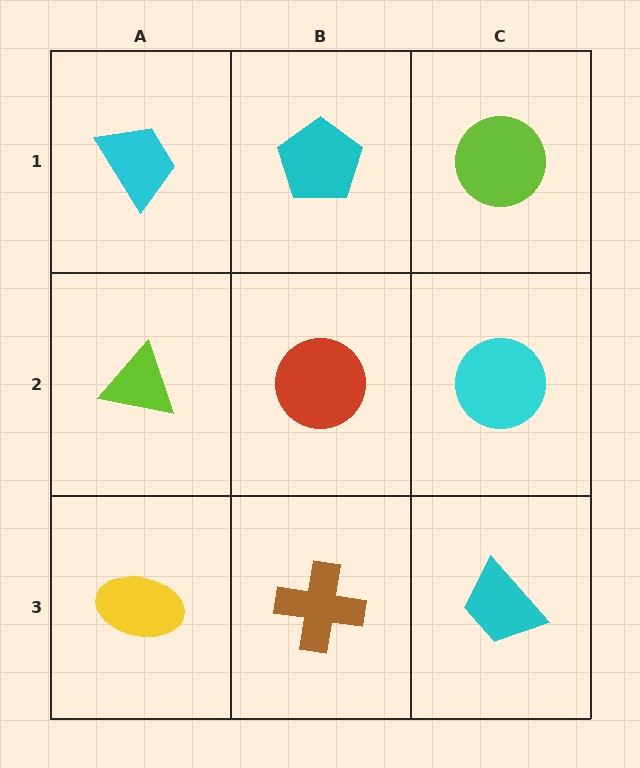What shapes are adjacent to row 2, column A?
A cyan trapezoid (row 1, column A), a yellow ellipse (row 3, column A), a red circle (row 2, column B).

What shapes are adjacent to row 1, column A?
A lime triangle (row 2, column A), a cyan pentagon (row 1, column B).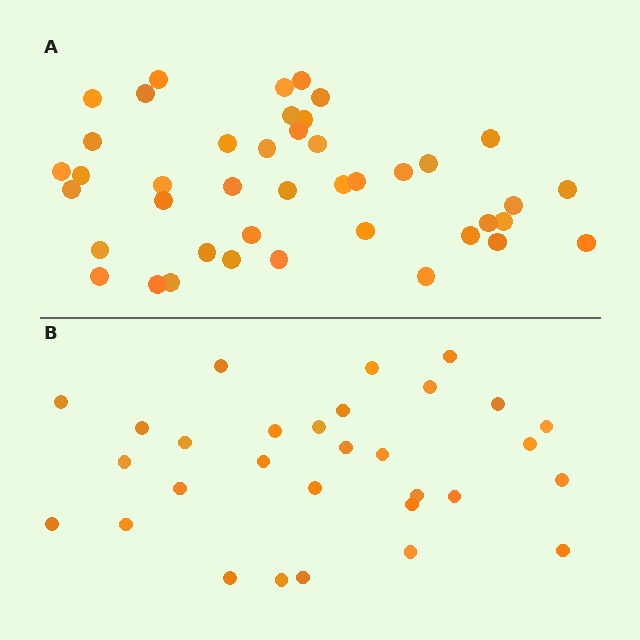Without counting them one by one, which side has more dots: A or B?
Region A (the top region) has more dots.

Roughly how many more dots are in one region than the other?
Region A has roughly 12 or so more dots than region B.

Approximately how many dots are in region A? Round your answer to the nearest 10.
About 40 dots. (The exact count is 42, which rounds to 40.)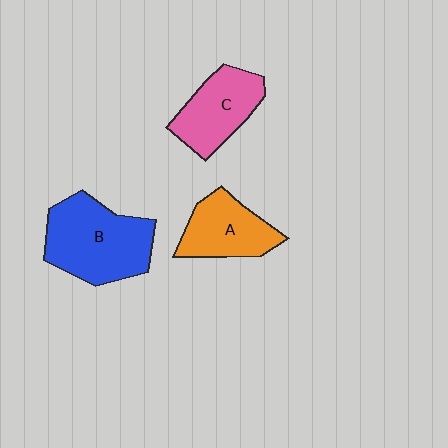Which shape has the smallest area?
Shape A (orange).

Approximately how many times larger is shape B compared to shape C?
Approximately 1.4 times.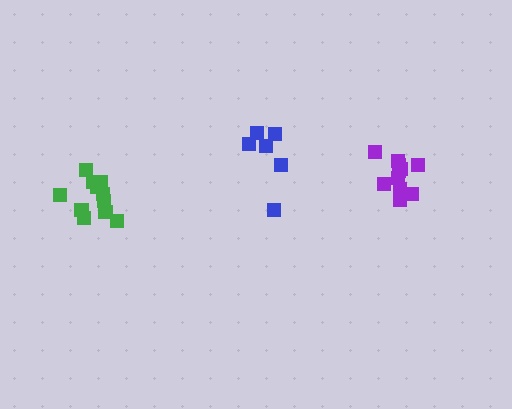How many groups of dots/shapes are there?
There are 3 groups.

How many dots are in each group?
Group 1: 11 dots, Group 2: 6 dots, Group 3: 11 dots (28 total).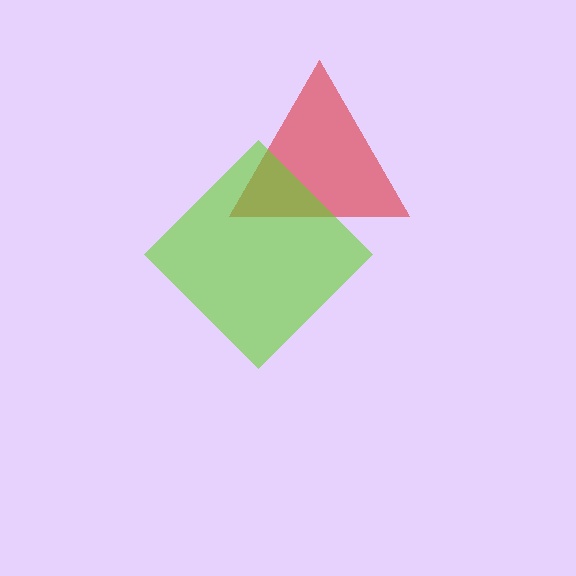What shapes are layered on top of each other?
The layered shapes are: a red triangle, a lime diamond.